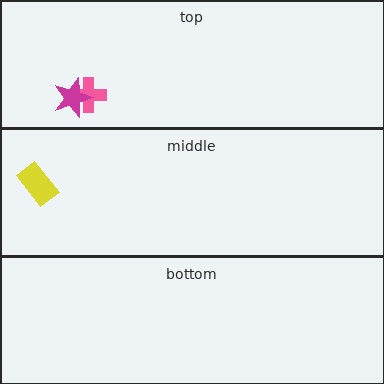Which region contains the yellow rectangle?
The middle region.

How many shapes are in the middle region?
1.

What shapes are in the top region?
The pink cross, the magenta star.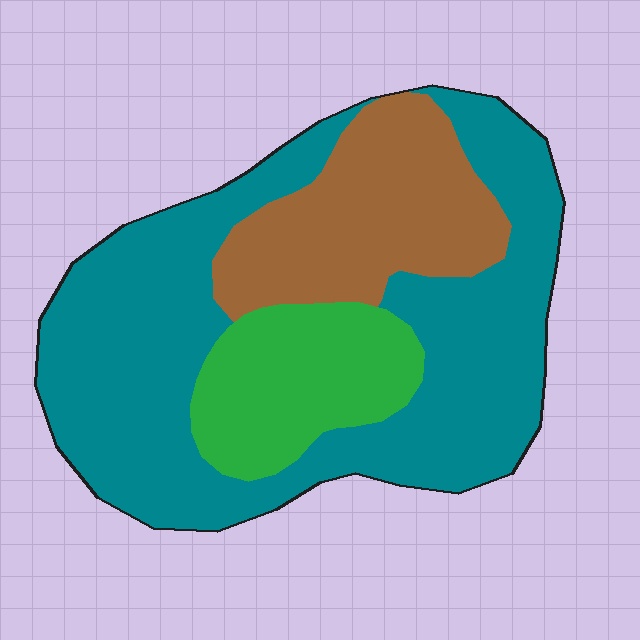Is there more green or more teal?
Teal.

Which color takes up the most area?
Teal, at roughly 60%.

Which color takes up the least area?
Green, at roughly 15%.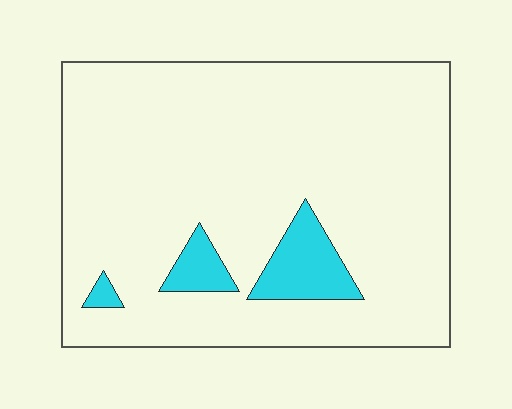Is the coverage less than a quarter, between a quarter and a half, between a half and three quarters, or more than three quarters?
Less than a quarter.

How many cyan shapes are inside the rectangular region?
3.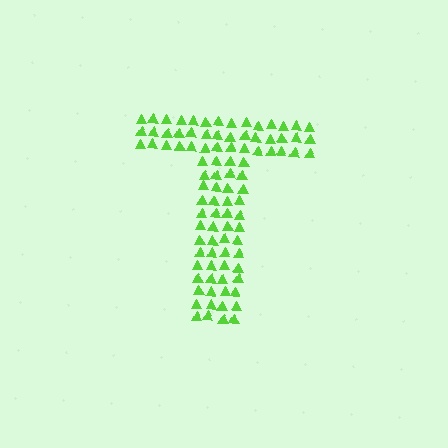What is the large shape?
The large shape is the letter T.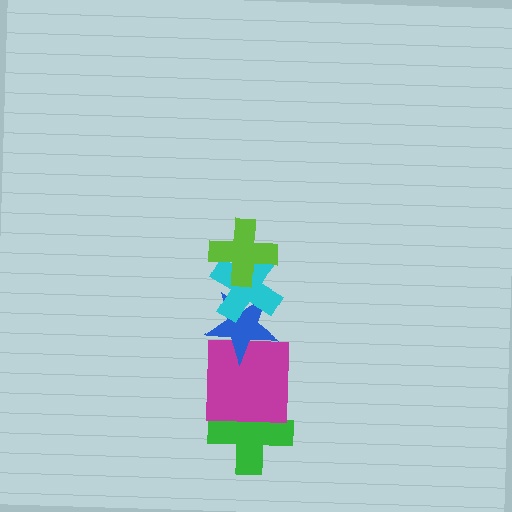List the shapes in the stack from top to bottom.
From top to bottom: the lime cross, the cyan cross, the blue star, the magenta square, the green cross.